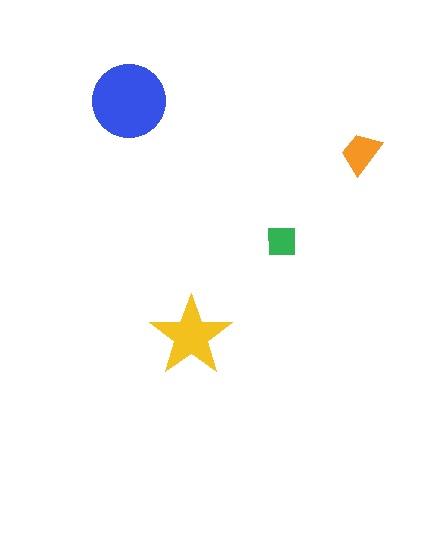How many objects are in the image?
There are 4 objects in the image.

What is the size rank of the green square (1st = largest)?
4th.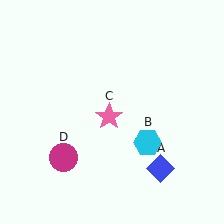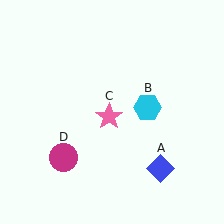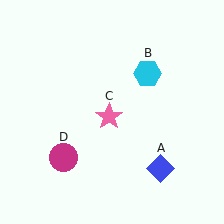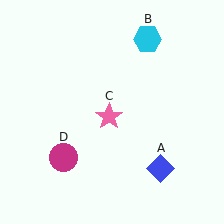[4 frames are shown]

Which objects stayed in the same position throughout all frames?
Blue diamond (object A) and pink star (object C) and magenta circle (object D) remained stationary.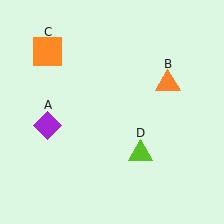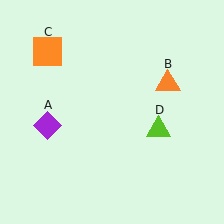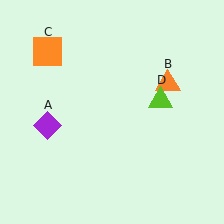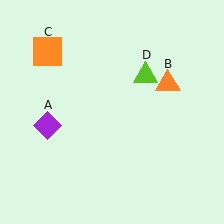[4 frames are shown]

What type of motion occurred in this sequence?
The lime triangle (object D) rotated counterclockwise around the center of the scene.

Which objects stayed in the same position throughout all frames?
Purple diamond (object A) and orange triangle (object B) and orange square (object C) remained stationary.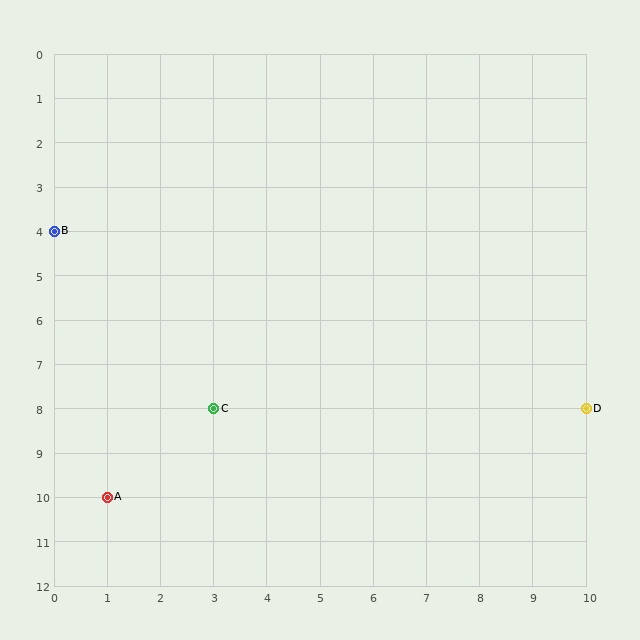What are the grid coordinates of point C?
Point C is at grid coordinates (3, 8).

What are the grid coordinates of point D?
Point D is at grid coordinates (10, 8).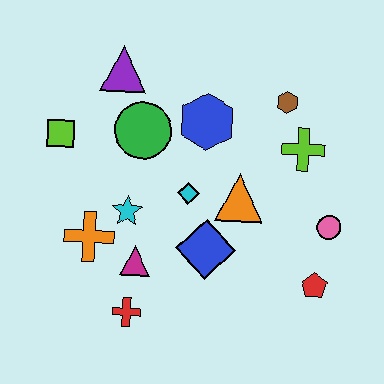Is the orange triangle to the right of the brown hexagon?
No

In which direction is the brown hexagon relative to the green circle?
The brown hexagon is to the right of the green circle.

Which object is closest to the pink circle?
The red pentagon is closest to the pink circle.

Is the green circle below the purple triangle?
Yes